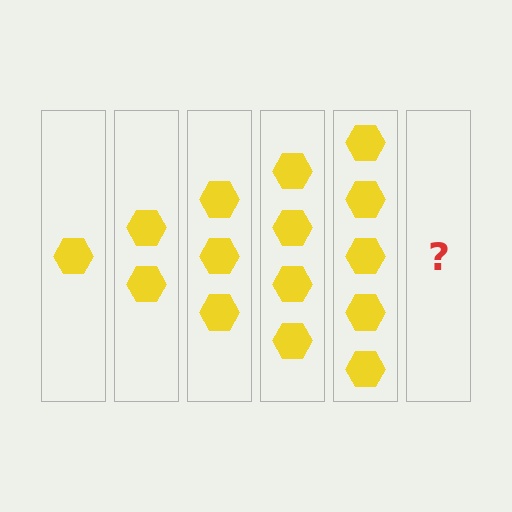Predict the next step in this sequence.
The next step is 6 hexagons.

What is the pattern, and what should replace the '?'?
The pattern is that each step adds one more hexagon. The '?' should be 6 hexagons.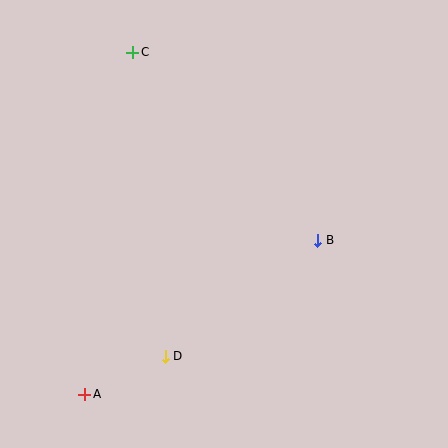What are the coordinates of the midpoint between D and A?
The midpoint between D and A is at (125, 375).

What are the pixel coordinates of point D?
Point D is at (165, 356).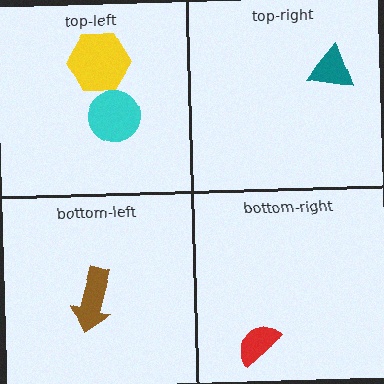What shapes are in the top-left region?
The cyan circle, the yellow hexagon.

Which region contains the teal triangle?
The top-right region.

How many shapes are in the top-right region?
1.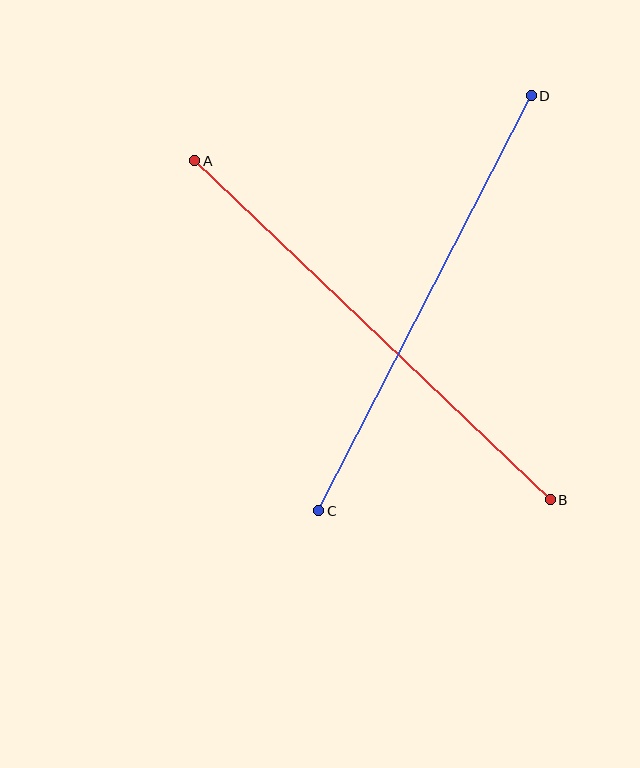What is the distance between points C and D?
The distance is approximately 466 pixels.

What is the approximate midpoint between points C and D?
The midpoint is at approximately (425, 303) pixels.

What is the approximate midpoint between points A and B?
The midpoint is at approximately (372, 330) pixels.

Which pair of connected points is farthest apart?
Points A and B are farthest apart.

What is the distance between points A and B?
The distance is approximately 491 pixels.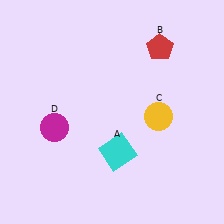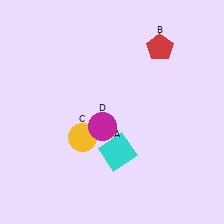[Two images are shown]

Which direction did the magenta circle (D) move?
The magenta circle (D) moved right.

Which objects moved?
The objects that moved are: the yellow circle (C), the magenta circle (D).